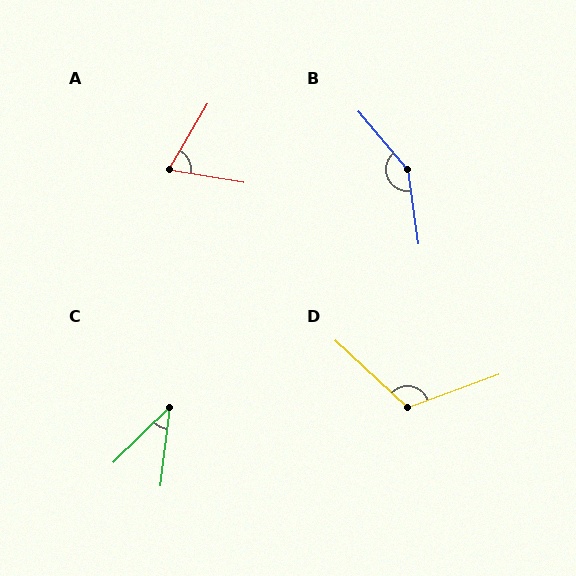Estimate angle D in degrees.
Approximately 117 degrees.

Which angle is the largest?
B, at approximately 148 degrees.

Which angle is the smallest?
C, at approximately 38 degrees.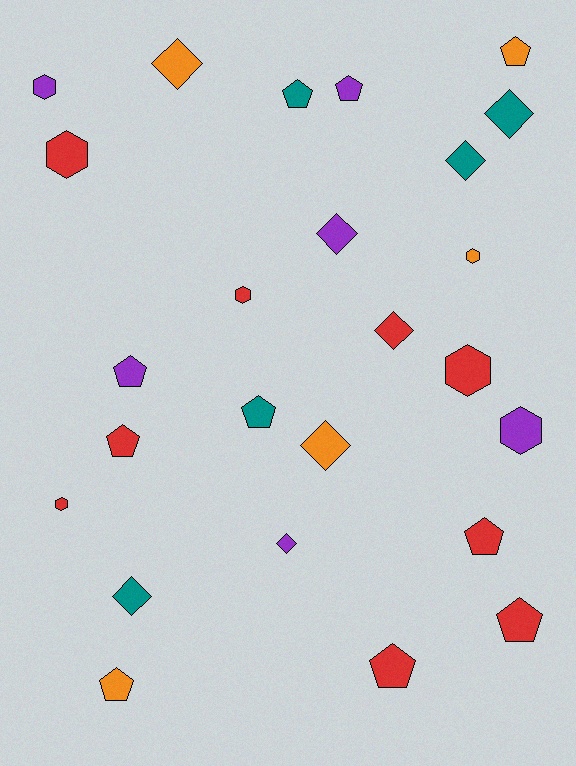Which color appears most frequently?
Red, with 9 objects.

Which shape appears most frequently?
Pentagon, with 10 objects.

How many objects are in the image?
There are 25 objects.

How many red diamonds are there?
There is 1 red diamond.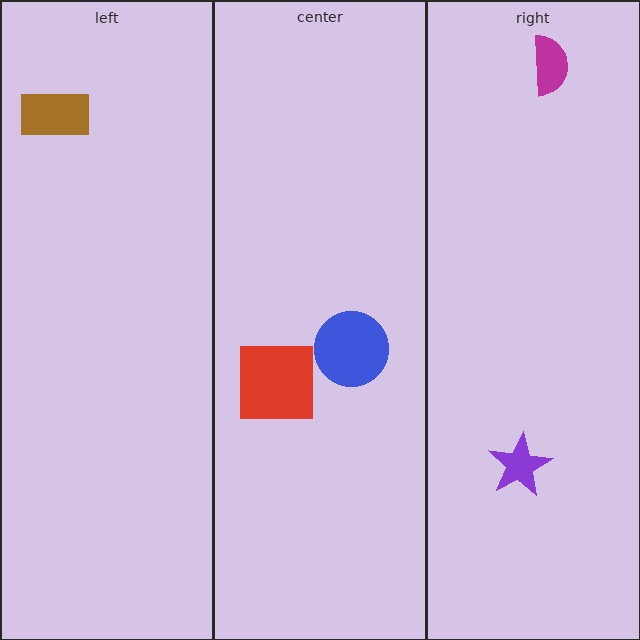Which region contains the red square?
The center region.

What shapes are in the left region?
The brown rectangle.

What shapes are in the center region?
The blue circle, the red square.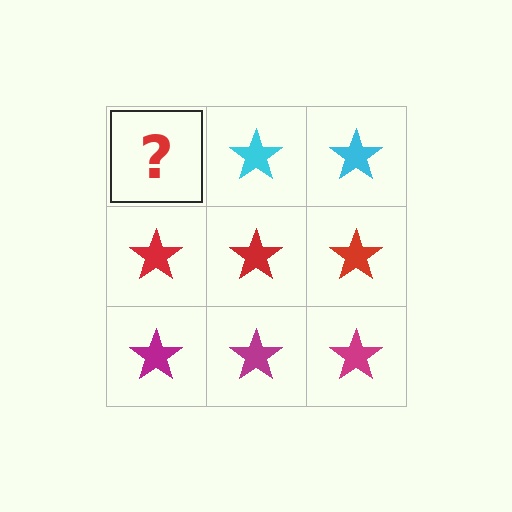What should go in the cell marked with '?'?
The missing cell should contain a cyan star.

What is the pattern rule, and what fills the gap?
The rule is that each row has a consistent color. The gap should be filled with a cyan star.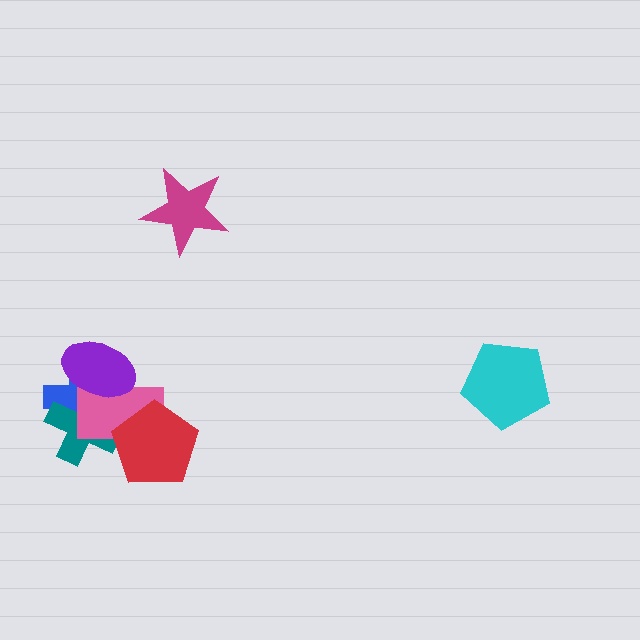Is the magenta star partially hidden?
No, no other shape covers it.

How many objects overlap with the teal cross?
4 objects overlap with the teal cross.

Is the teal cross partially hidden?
Yes, it is partially covered by another shape.